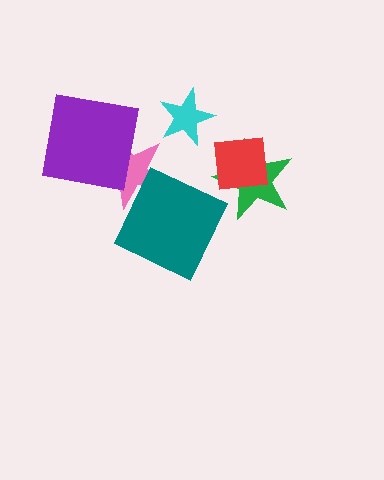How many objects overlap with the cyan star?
0 objects overlap with the cyan star.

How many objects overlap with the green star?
1 object overlaps with the green star.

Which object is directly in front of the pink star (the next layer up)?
The teal square is directly in front of the pink star.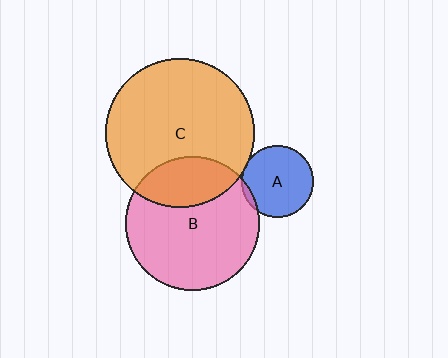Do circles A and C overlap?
Yes.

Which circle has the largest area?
Circle C (orange).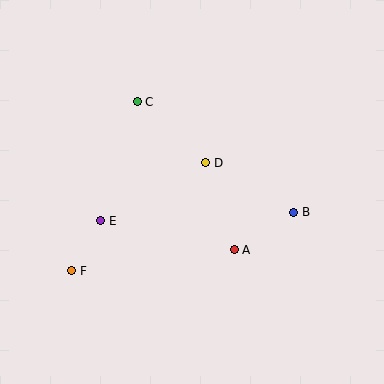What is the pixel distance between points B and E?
The distance between B and E is 193 pixels.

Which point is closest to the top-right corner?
Point B is closest to the top-right corner.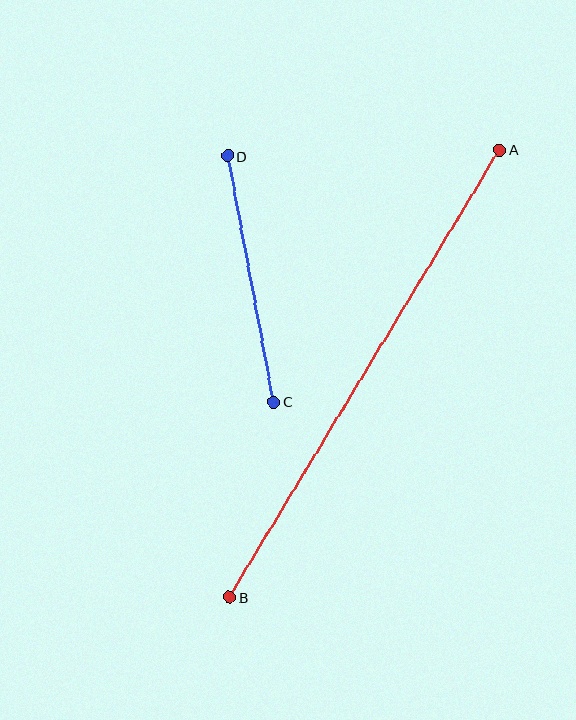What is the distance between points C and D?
The distance is approximately 250 pixels.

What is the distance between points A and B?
The distance is approximately 523 pixels.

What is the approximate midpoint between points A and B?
The midpoint is at approximately (364, 374) pixels.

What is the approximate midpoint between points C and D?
The midpoint is at approximately (251, 279) pixels.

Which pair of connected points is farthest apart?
Points A and B are farthest apart.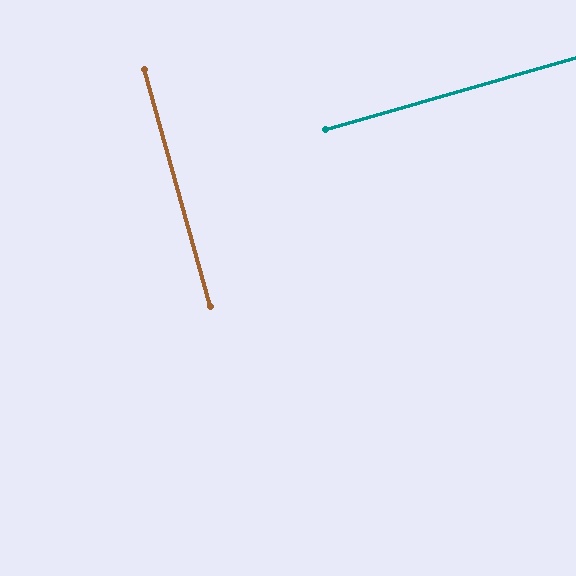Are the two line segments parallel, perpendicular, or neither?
Perpendicular — they meet at approximately 89°.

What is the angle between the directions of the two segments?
Approximately 89 degrees.